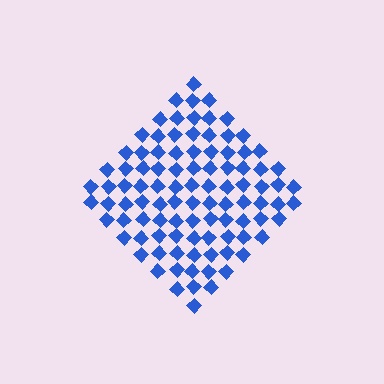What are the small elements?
The small elements are diamonds.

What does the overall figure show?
The overall figure shows a diamond.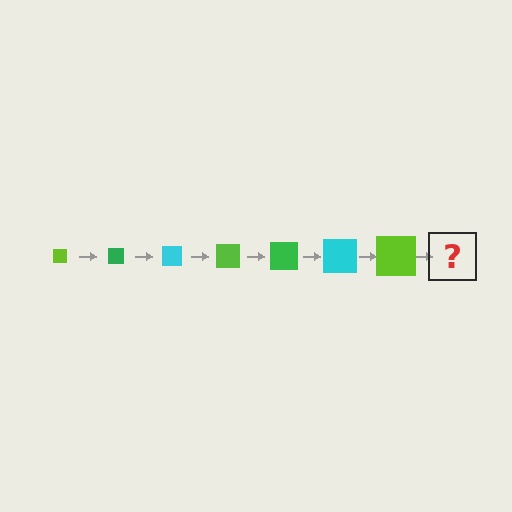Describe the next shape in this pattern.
It should be a green square, larger than the previous one.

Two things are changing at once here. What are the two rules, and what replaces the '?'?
The two rules are that the square grows larger each step and the color cycles through lime, green, and cyan. The '?' should be a green square, larger than the previous one.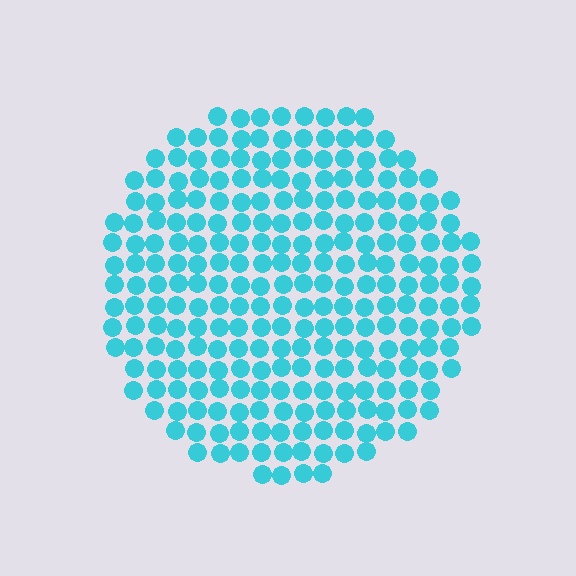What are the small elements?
The small elements are circles.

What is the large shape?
The large shape is a circle.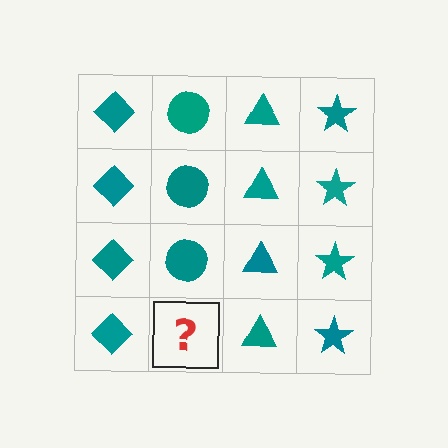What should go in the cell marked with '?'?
The missing cell should contain a teal circle.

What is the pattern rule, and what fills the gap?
The rule is that each column has a consistent shape. The gap should be filled with a teal circle.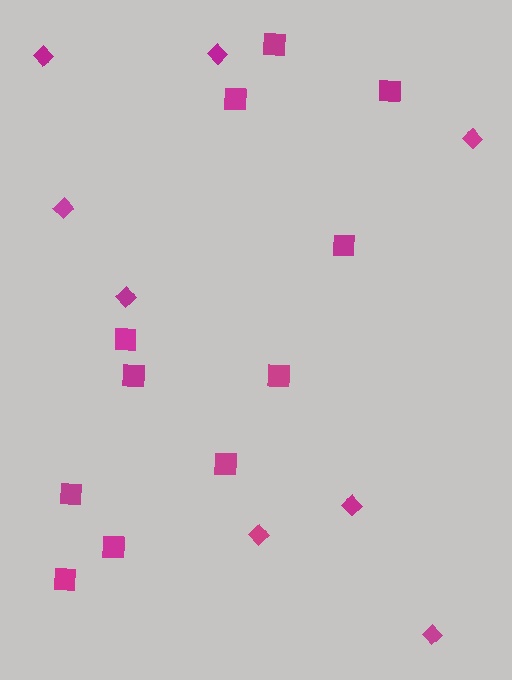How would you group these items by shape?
There are 2 groups: one group of squares (11) and one group of diamonds (8).